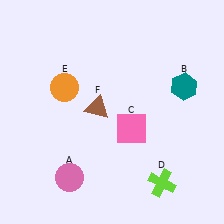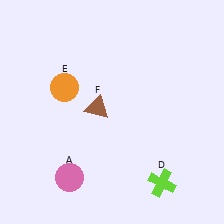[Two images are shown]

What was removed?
The pink square (C), the teal hexagon (B) were removed in Image 2.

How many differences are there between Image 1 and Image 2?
There are 2 differences between the two images.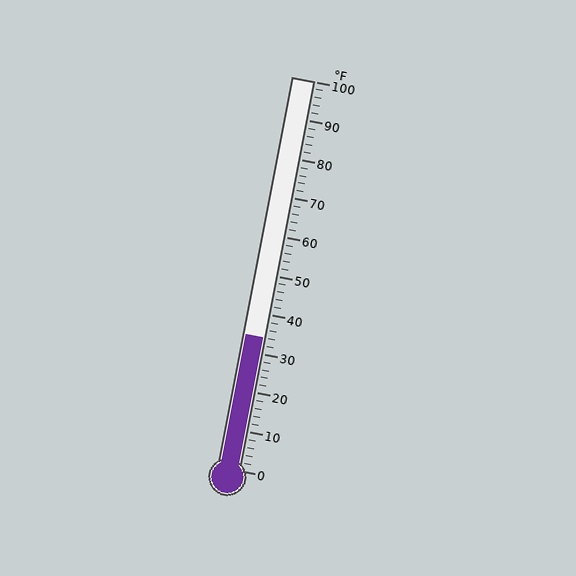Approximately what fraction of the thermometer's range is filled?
The thermometer is filled to approximately 35% of its range.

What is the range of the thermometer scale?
The thermometer scale ranges from 0°F to 100°F.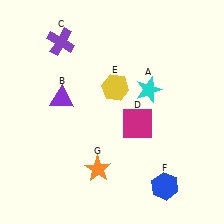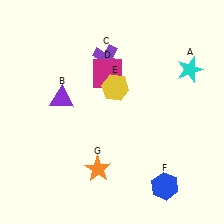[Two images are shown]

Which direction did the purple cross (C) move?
The purple cross (C) moved right.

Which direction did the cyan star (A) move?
The cyan star (A) moved right.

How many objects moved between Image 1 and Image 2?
3 objects moved between the two images.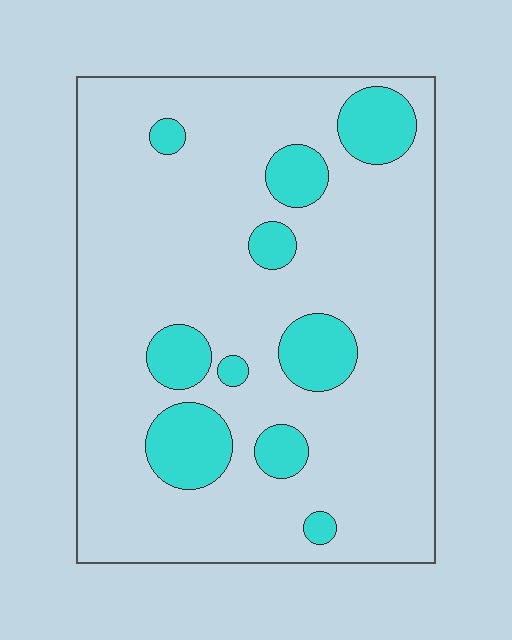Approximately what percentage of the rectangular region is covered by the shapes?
Approximately 15%.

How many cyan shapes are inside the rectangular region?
10.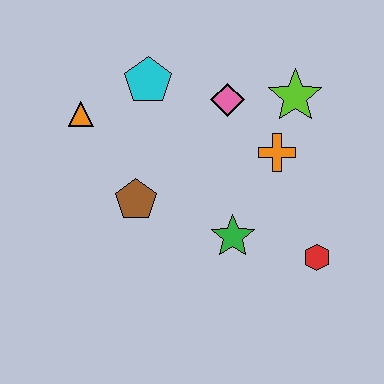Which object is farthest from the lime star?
The orange triangle is farthest from the lime star.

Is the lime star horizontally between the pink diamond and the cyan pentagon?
No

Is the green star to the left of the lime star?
Yes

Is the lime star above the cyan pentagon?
No